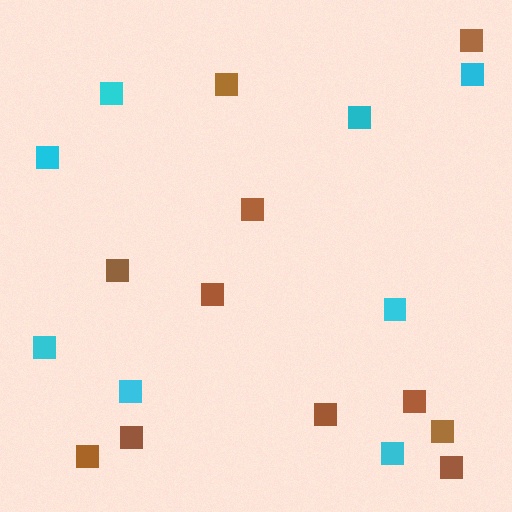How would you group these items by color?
There are 2 groups: one group of cyan squares (8) and one group of brown squares (11).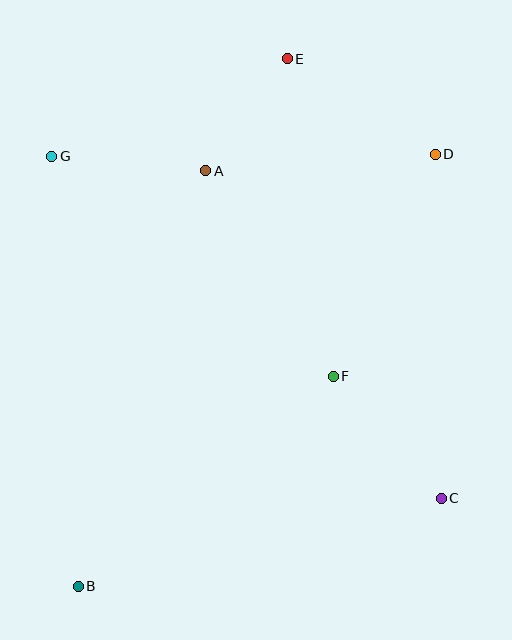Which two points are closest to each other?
Points A and E are closest to each other.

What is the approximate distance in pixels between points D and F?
The distance between D and F is approximately 245 pixels.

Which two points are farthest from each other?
Points B and E are farthest from each other.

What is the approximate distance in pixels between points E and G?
The distance between E and G is approximately 255 pixels.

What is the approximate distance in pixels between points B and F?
The distance between B and F is approximately 330 pixels.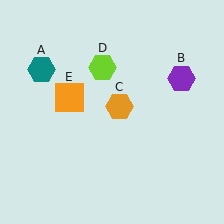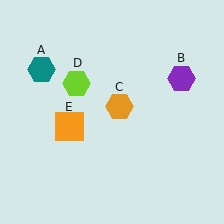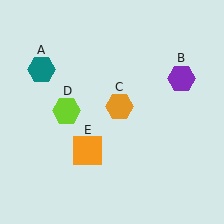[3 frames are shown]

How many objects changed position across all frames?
2 objects changed position: lime hexagon (object D), orange square (object E).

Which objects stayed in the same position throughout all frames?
Teal hexagon (object A) and purple hexagon (object B) and orange hexagon (object C) remained stationary.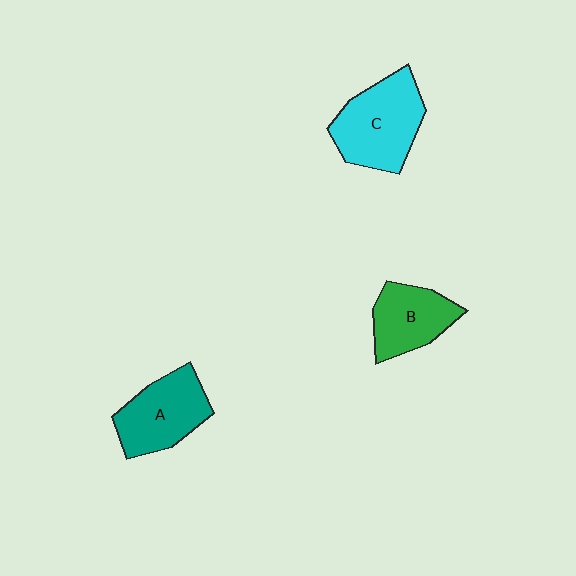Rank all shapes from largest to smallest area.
From largest to smallest: C (cyan), A (teal), B (green).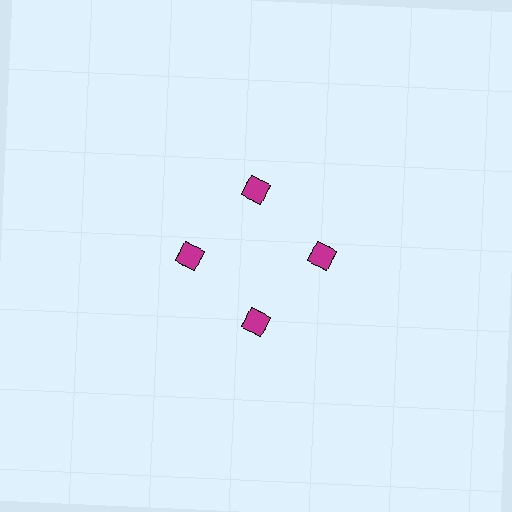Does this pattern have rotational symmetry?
Yes, this pattern has 4-fold rotational symmetry. It looks the same after rotating 90 degrees around the center.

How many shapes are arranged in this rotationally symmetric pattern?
There are 4 shapes, arranged in 4 groups of 1.